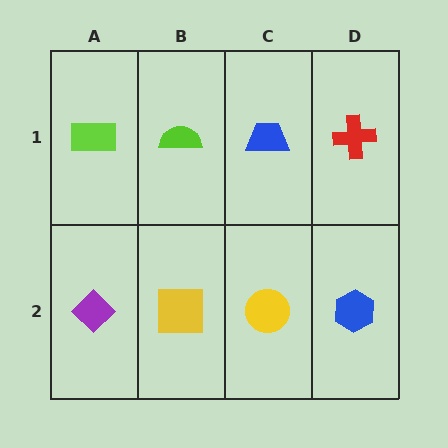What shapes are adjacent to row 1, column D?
A blue hexagon (row 2, column D), a blue trapezoid (row 1, column C).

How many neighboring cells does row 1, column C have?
3.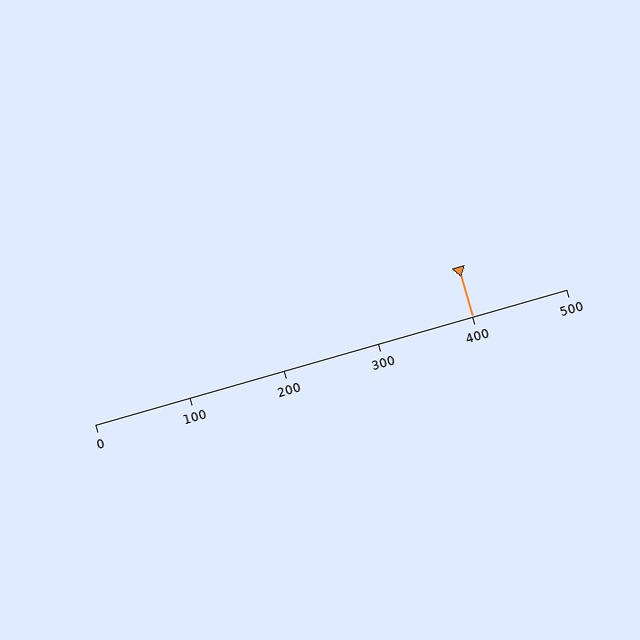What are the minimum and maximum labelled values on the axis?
The axis runs from 0 to 500.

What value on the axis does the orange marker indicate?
The marker indicates approximately 400.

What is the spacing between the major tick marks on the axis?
The major ticks are spaced 100 apart.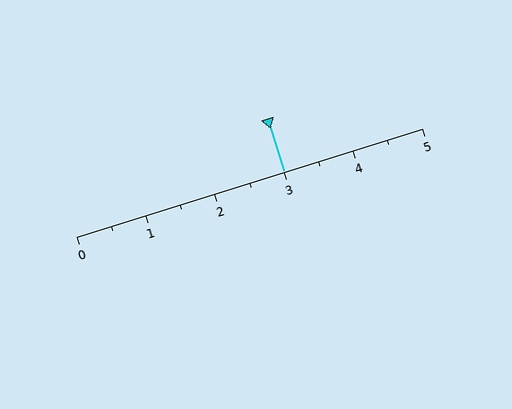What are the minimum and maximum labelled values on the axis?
The axis runs from 0 to 5.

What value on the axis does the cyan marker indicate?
The marker indicates approximately 3.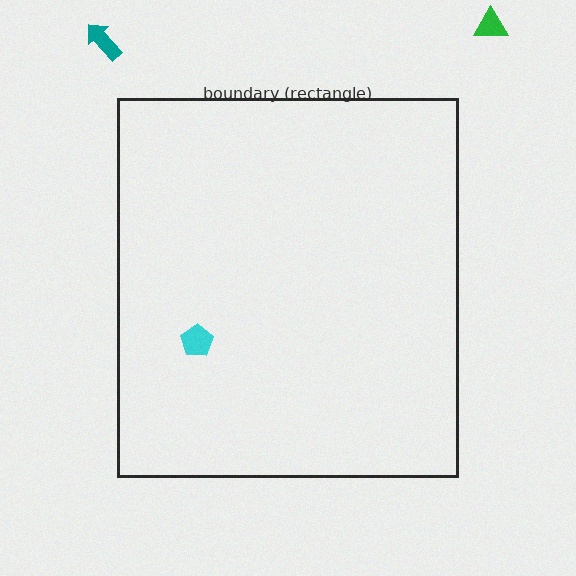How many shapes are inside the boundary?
1 inside, 2 outside.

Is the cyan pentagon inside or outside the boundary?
Inside.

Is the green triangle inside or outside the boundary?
Outside.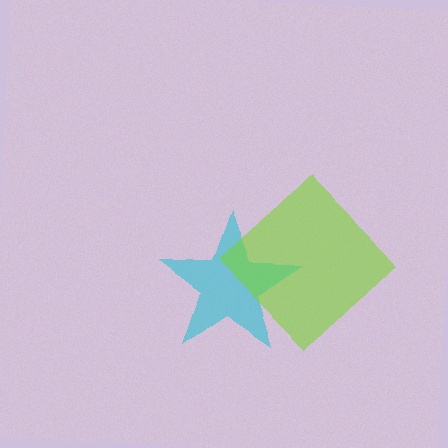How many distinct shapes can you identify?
There are 2 distinct shapes: a cyan star, a lime diamond.